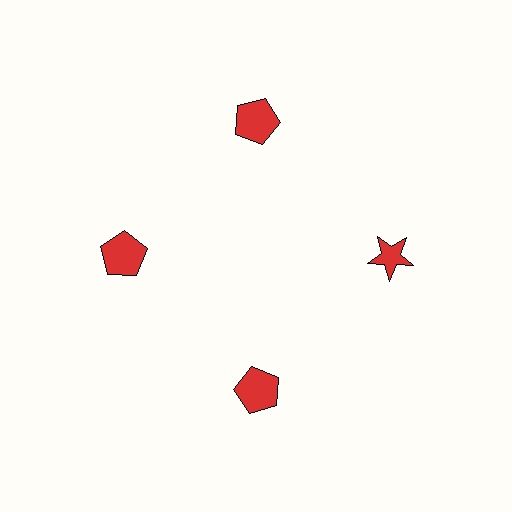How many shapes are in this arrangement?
There are 4 shapes arranged in a ring pattern.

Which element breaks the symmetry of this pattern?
The red star at roughly the 3 o'clock position breaks the symmetry. All other shapes are red pentagons.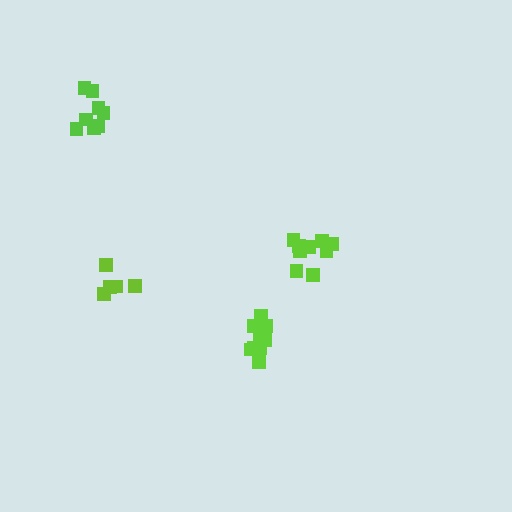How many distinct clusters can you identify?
There are 4 distinct clusters.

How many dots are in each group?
Group 1: 10 dots, Group 2: 5 dots, Group 3: 9 dots, Group 4: 8 dots (32 total).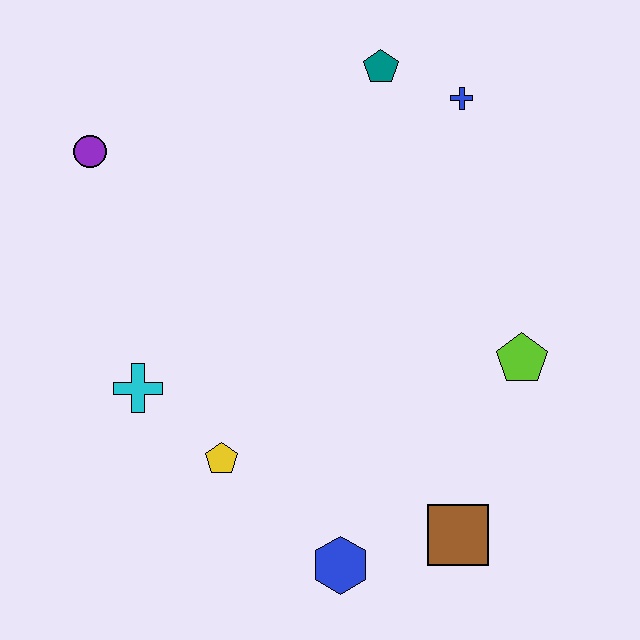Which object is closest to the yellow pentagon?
The cyan cross is closest to the yellow pentagon.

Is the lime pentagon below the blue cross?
Yes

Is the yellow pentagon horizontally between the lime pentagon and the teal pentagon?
No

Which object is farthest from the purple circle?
The brown square is farthest from the purple circle.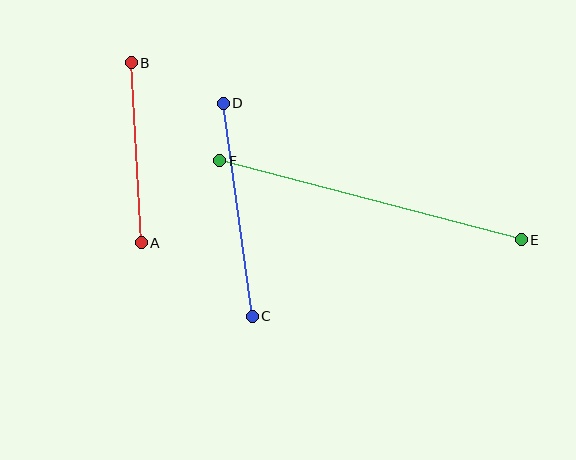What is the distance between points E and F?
The distance is approximately 311 pixels.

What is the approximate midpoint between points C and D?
The midpoint is at approximately (238, 210) pixels.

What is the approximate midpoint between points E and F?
The midpoint is at approximately (371, 200) pixels.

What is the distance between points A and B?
The distance is approximately 180 pixels.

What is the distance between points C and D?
The distance is approximately 215 pixels.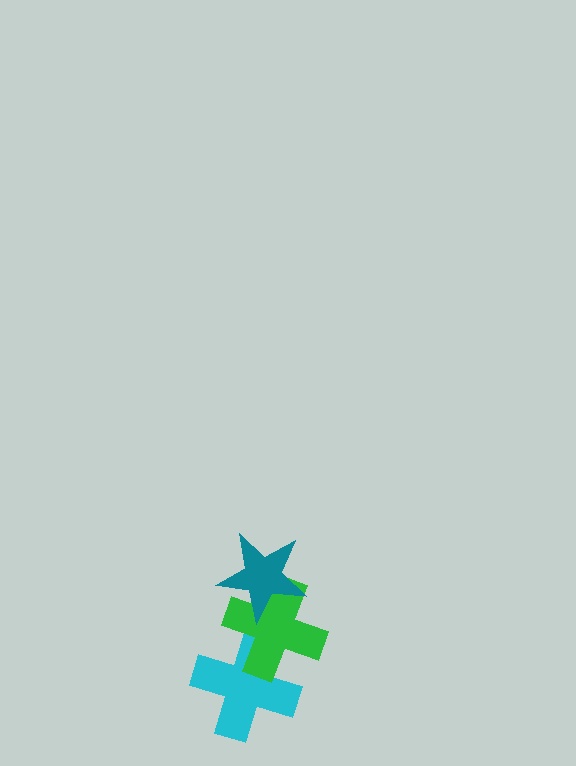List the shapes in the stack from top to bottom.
From top to bottom: the teal star, the green cross, the cyan cross.